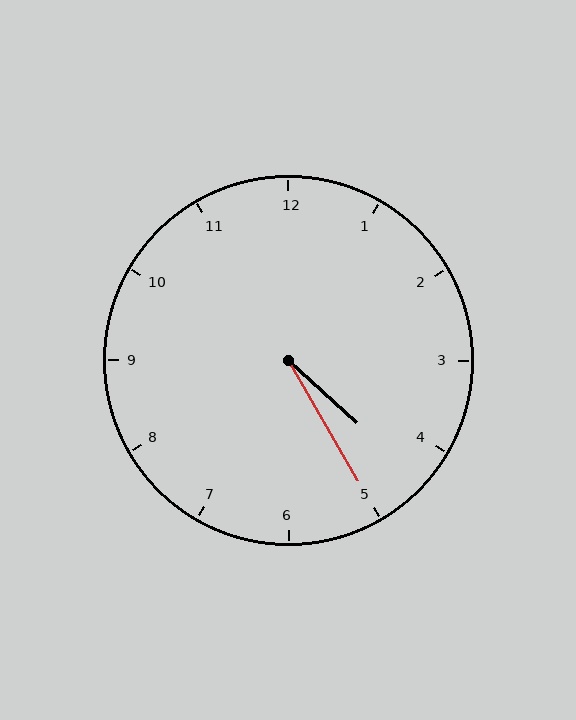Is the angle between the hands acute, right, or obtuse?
It is acute.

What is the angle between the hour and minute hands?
Approximately 18 degrees.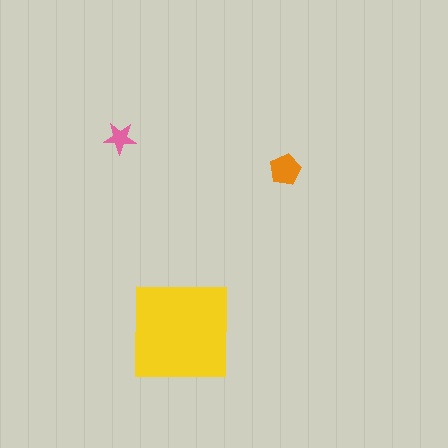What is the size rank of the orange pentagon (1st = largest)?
2nd.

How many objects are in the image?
There are 3 objects in the image.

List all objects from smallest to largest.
The pink star, the orange pentagon, the yellow square.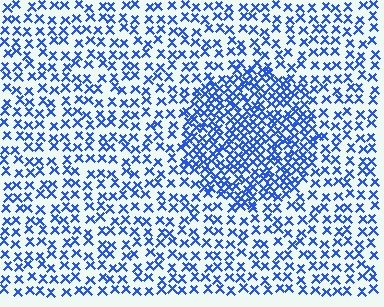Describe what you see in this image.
The image contains small blue elements arranged at two different densities. A circle-shaped region is visible where the elements are more densely packed than the surrounding area.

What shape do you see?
I see a circle.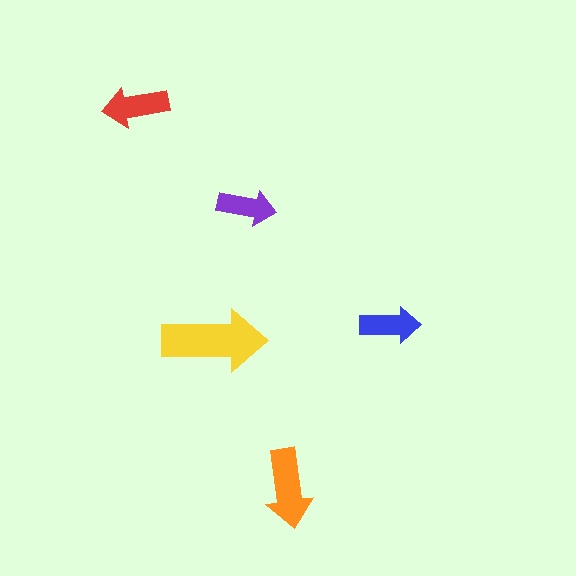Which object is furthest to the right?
The blue arrow is rightmost.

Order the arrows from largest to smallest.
the yellow one, the orange one, the red one, the blue one, the purple one.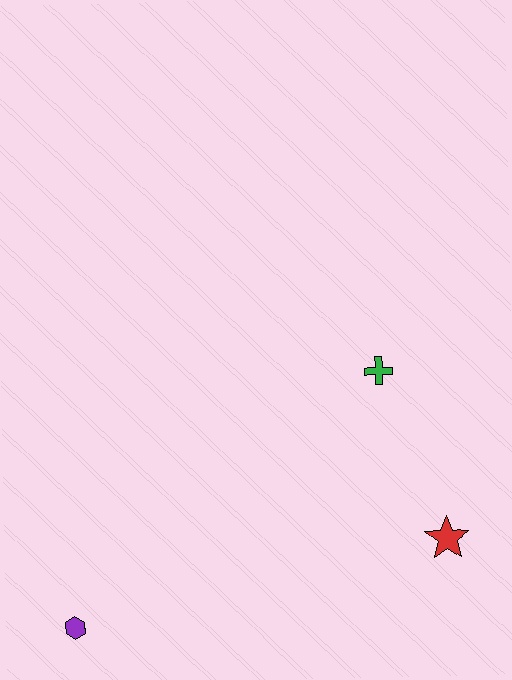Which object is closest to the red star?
The green cross is closest to the red star.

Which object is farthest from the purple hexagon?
The green cross is farthest from the purple hexagon.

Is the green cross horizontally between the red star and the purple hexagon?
Yes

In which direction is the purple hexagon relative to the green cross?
The purple hexagon is to the left of the green cross.